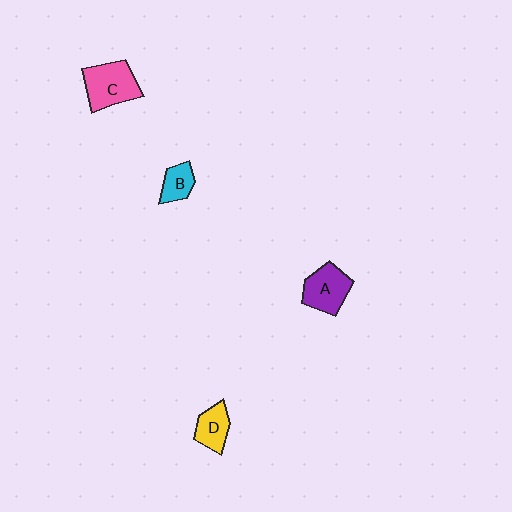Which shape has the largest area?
Shape C (pink).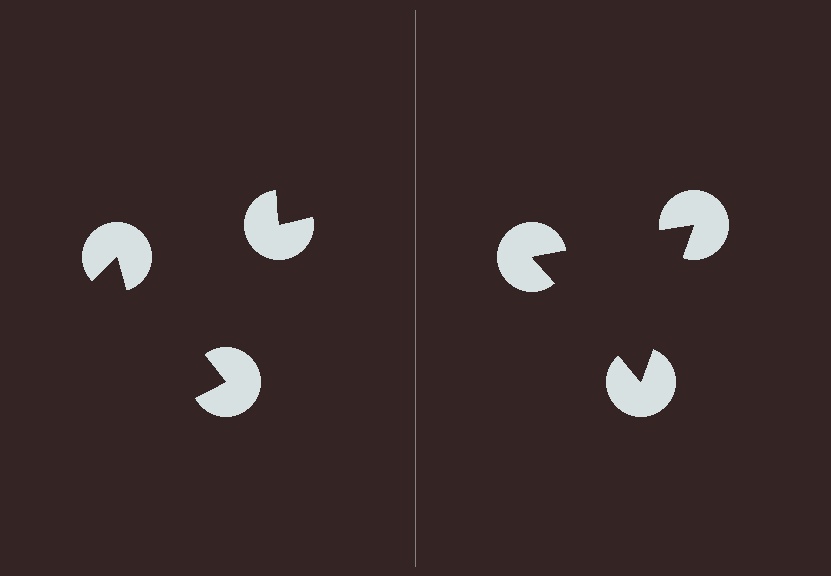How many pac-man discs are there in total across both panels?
6 — 3 on each side.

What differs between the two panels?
The pac-man discs are positioned identically on both sides; only the wedge orientations differ. On the right they align to a triangle; on the left they are misaligned.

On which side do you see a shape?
An illusory triangle appears on the right side. On the left side the wedge cuts are rotated, so no coherent shape forms.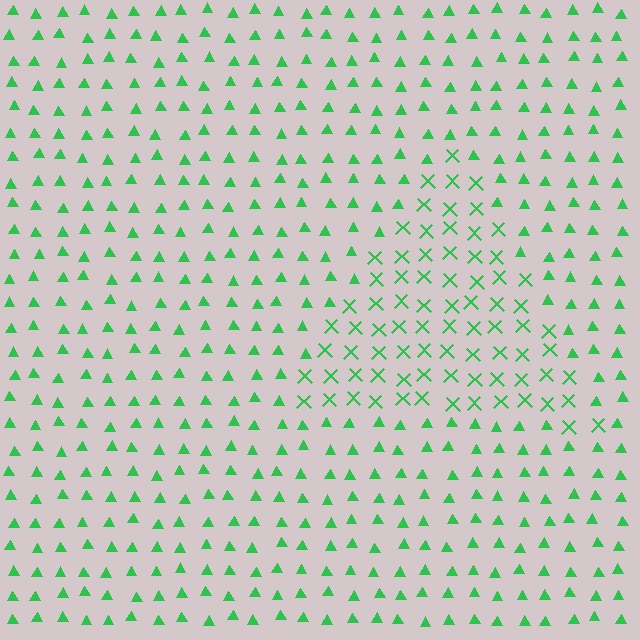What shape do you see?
I see a triangle.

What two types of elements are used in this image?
The image uses X marks inside the triangle region and triangles outside it.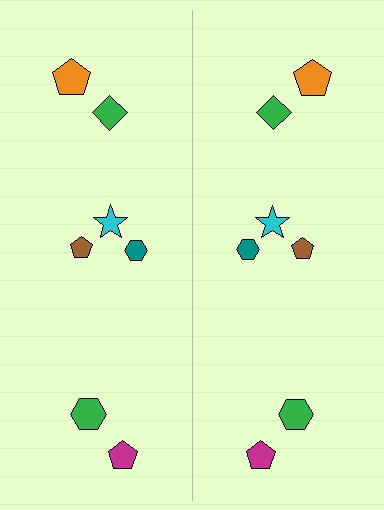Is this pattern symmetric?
Yes, this pattern has bilateral (reflection) symmetry.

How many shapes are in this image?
There are 14 shapes in this image.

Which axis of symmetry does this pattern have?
The pattern has a vertical axis of symmetry running through the center of the image.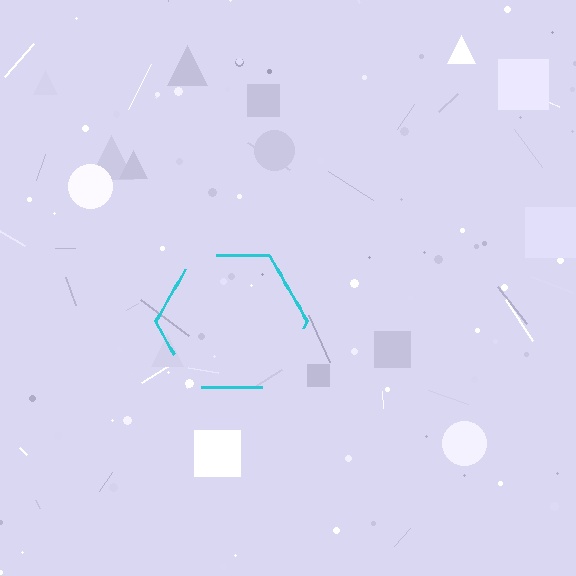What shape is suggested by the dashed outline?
The dashed outline suggests a hexagon.